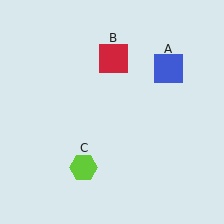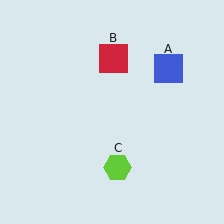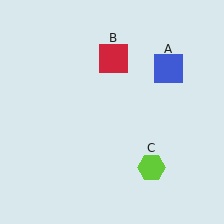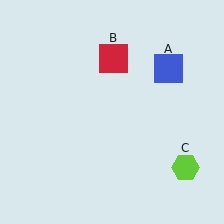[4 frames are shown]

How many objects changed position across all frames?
1 object changed position: lime hexagon (object C).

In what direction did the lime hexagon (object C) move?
The lime hexagon (object C) moved right.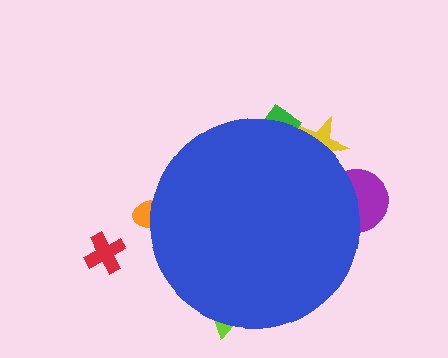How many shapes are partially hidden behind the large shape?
5 shapes are partially hidden.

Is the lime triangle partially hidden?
Yes, the lime triangle is partially hidden behind the blue circle.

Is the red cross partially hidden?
No, the red cross is fully visible.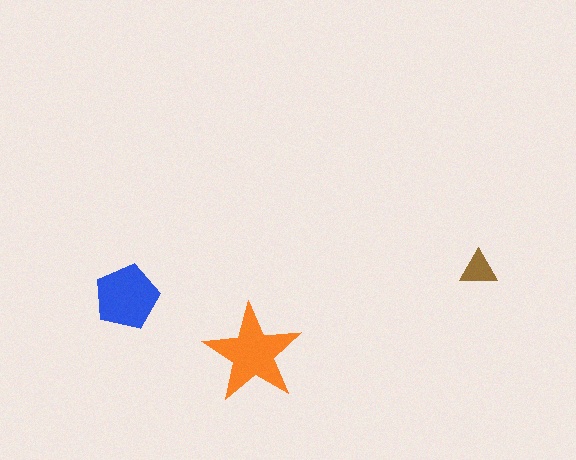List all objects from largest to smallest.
The orange star, the blue pentagon, the brown triangle.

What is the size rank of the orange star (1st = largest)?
1st.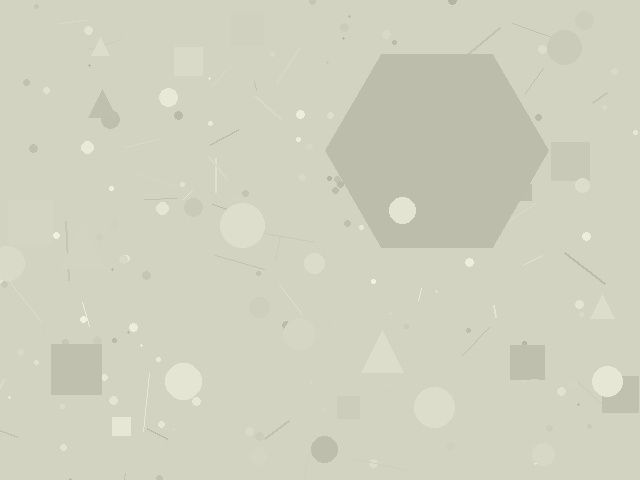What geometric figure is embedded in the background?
A hexagon is embedded in the background.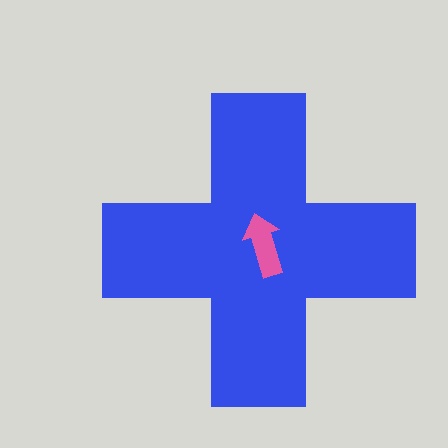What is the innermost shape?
The pink arrow.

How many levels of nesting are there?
2.